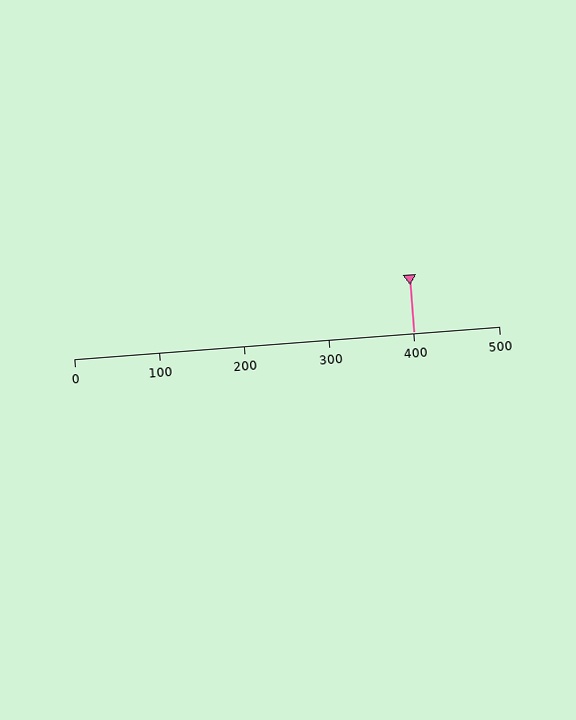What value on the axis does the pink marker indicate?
The marker indicates approximately 400.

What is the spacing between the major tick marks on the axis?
The major ticks are spaced 100 apart.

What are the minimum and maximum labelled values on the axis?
The axis runs from 0 to 500.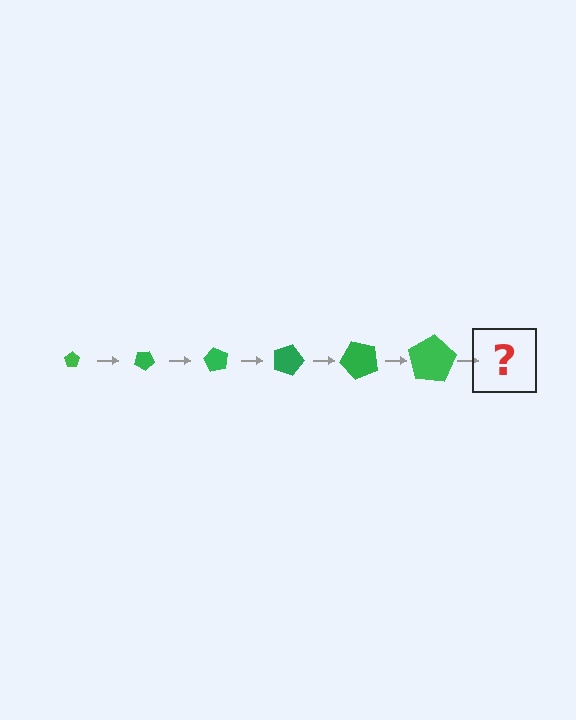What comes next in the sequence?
The next element should be a pentagon, larger than the previous one and rotated 180 degrees from the start.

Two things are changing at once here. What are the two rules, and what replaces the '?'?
The two rules are that the pentagon grows larger each step and it rotates 30 degrees each step. The '?' should be a pentagon, larger than the previous one and rotated 180 degrees from the start.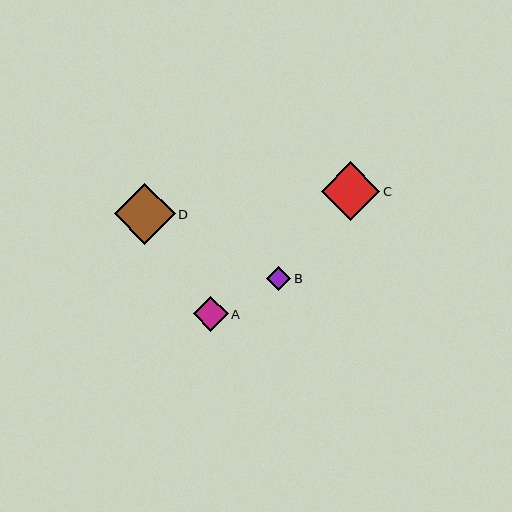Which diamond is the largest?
Diamond D is the largest with a size of approximately 61 pixels.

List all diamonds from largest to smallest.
From largest to smallest: D, C, A, B.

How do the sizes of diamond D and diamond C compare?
Diamond D and diamond C are approximately the same size.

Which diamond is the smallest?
Diamond B is the smallest with a size of approximately 24 pixels.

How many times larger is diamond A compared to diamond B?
Diamond A is approximately 1.4 times the size of diamond B.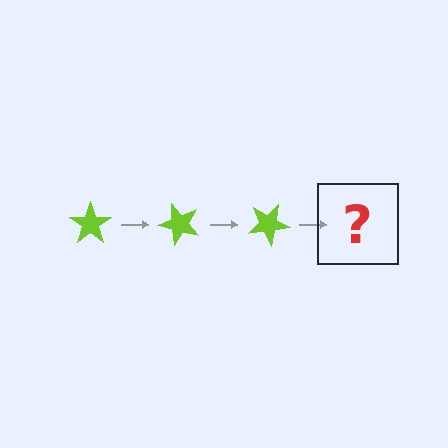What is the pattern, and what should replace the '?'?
The pattern is that the star rotates 50 degrees each step. The '?' should be a lime star rotated 150 degrees.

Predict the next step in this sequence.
The next step is a lime star rotated 150 degrees.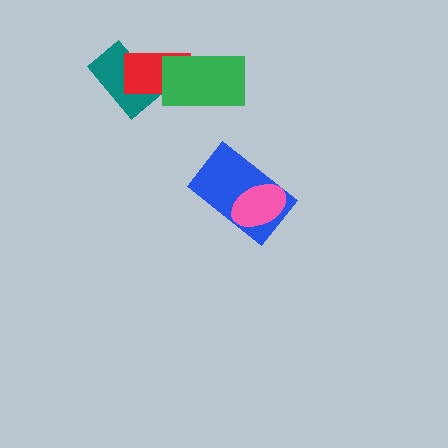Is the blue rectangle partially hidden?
Yes, it is partially covered by another shape.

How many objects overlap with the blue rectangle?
1 object overlaps with the blue rectangle.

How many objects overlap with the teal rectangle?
1 object overlaps with the teal rectangle.